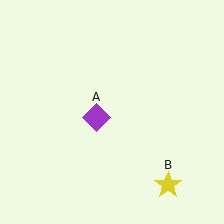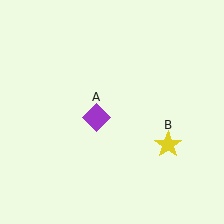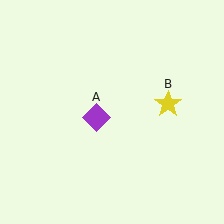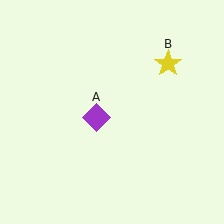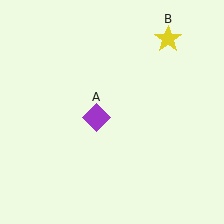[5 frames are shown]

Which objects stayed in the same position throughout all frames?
Purple diamond (object A) remained stationary.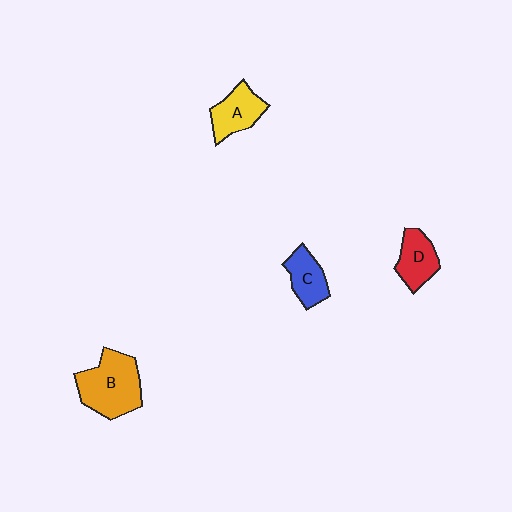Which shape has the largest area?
Shape B (orange).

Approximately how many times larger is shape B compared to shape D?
Approximately 1.7 times.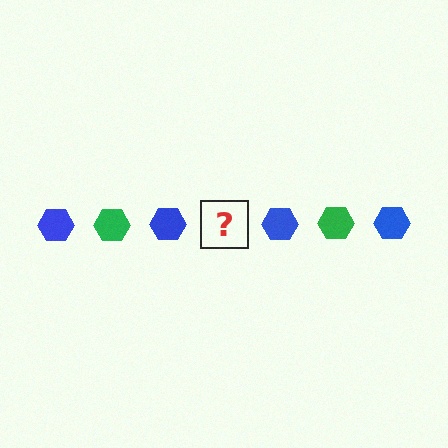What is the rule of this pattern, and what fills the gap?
The rule is that the pattern cycles through blue, green hexagons. The gap should be filled with a green hexagon.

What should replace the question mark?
The question mark should be replaced with a green hexagon.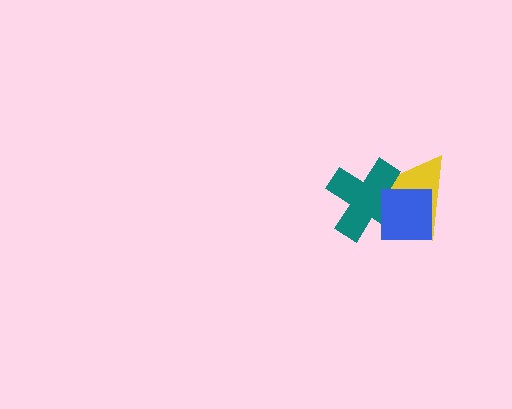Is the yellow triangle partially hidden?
Yes, it is partially covered by another shape.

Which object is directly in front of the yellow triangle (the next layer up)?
The teal cross is directly in front of the yellow triangle.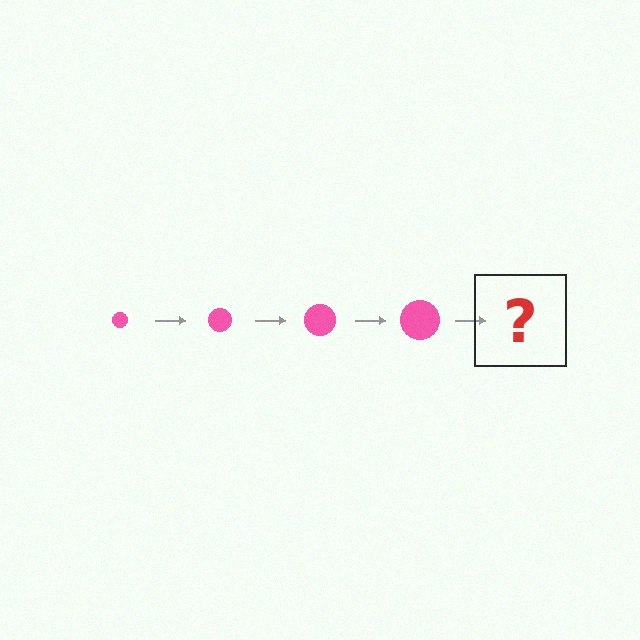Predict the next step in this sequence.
The next step is a pink circle, larger than the previous one.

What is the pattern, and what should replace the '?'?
The pattern is that the circle gets progressively larger each step. The '?' should be a pink circle, larger than the previous one.